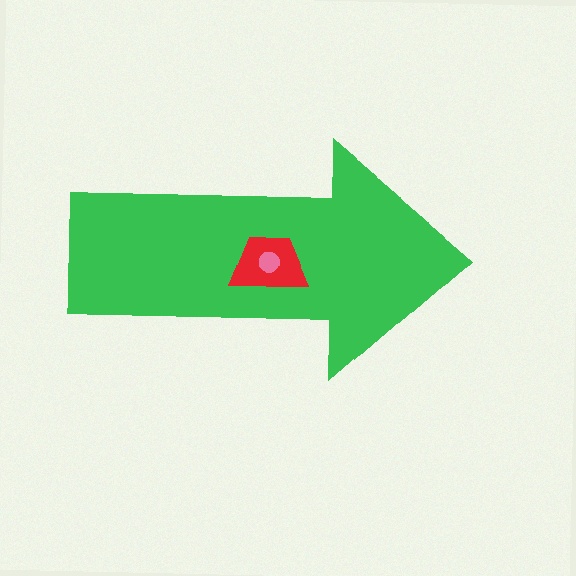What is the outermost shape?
The green arrow.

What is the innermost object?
The pink circle.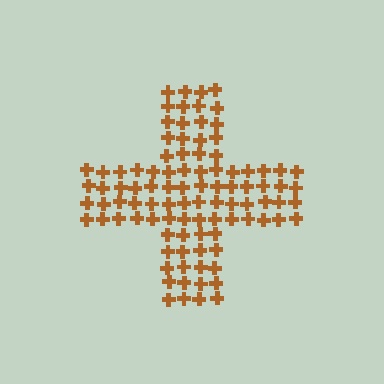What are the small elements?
The small elements are crosses.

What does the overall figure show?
The overall figure shows a cross.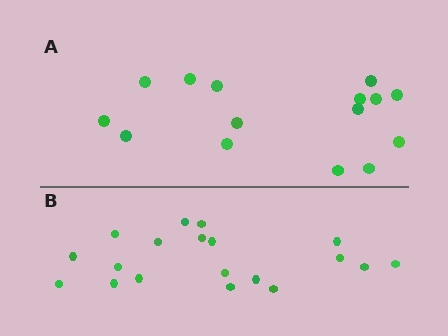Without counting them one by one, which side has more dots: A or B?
Region B (the bottom region) has more dots.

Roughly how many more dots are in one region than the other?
Region B has about 4 more dots than region A.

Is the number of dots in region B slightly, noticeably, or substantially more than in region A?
Region B has noticeably more, but not dramatically so. The ratio is roughly 1.3 to 1.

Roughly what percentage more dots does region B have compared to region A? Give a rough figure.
About 25% more.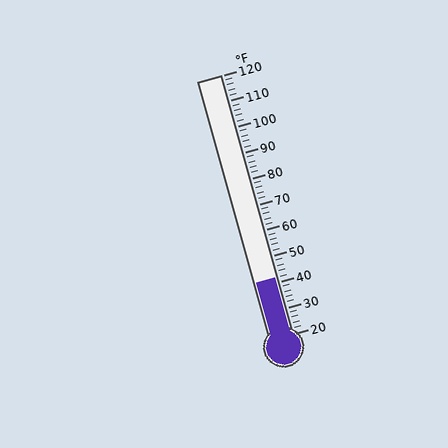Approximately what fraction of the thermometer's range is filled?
The thermometer is filled to approximately 20% of its range.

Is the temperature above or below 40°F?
The temperature is above 40°F.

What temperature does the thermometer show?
The thermometer shows approximately 42°F.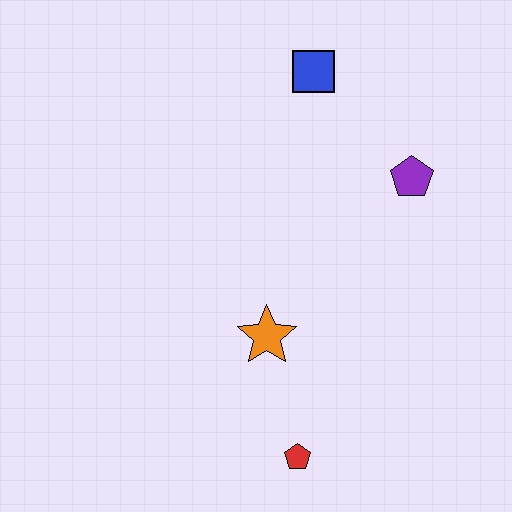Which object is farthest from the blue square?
The red pentagon is farthest from the blue square.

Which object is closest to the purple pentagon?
The blue square is closest to the purple pentagon.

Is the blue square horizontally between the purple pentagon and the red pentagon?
Yes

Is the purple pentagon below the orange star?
No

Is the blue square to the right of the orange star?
Yes